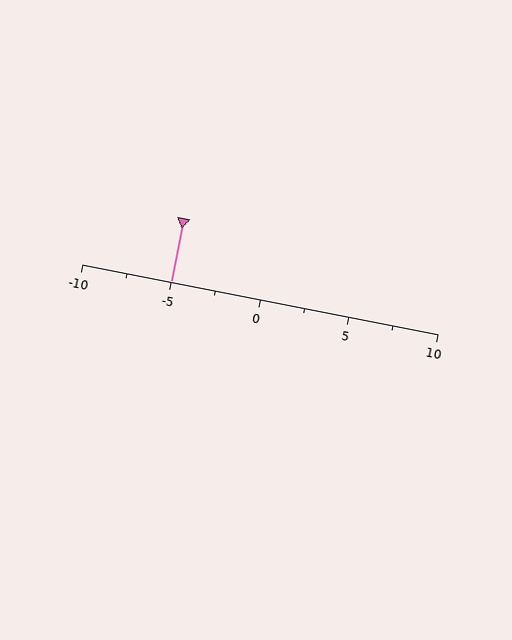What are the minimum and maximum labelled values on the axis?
The axis runs from -10 to 10.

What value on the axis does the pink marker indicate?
The marker indicates approximately -5.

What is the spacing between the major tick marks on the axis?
The major ticks are spaced 5 apart.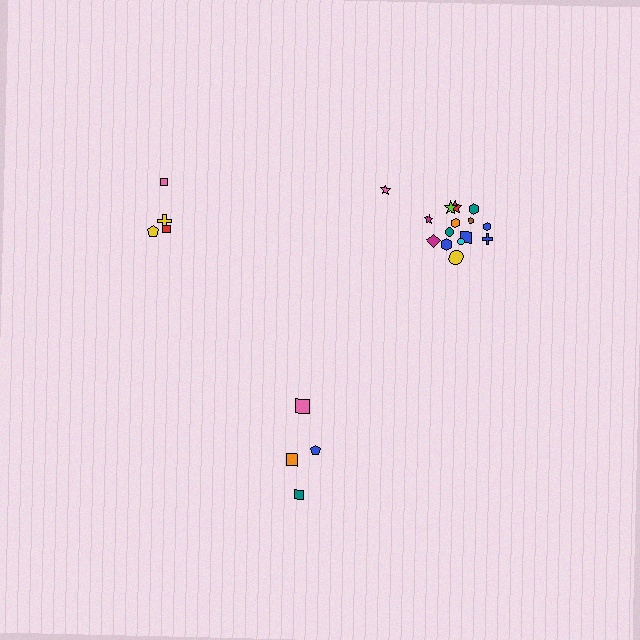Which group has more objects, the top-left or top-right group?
The top-right group.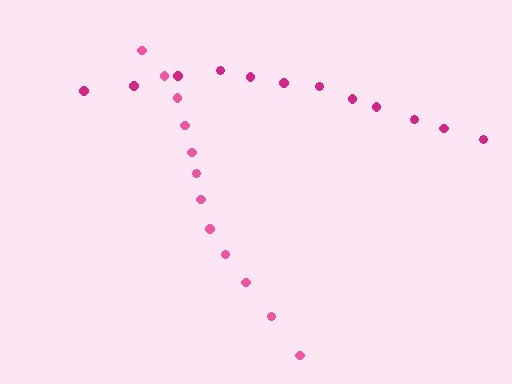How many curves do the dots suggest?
There are 2 distinct paths.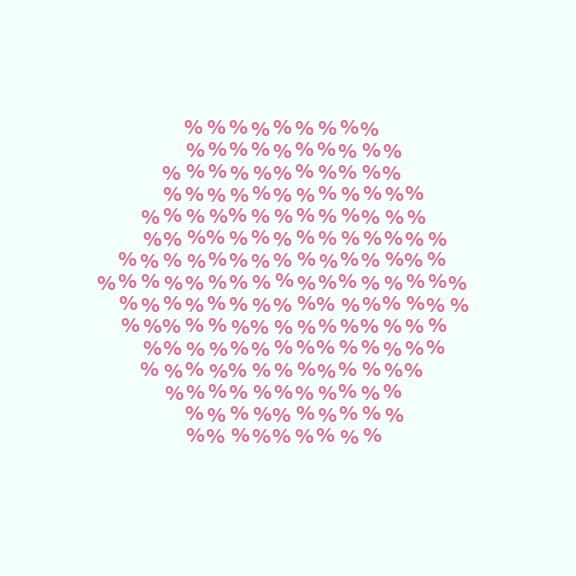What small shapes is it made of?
It is made of small percent signs.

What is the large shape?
The large shape is a hexagon.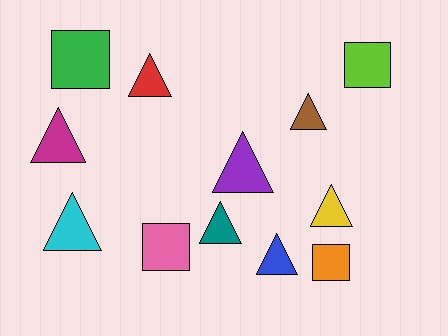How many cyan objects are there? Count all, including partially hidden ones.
There is 1 cyan object.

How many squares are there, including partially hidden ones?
There are 4 squares.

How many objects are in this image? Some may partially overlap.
There are 12 objects.